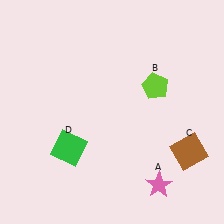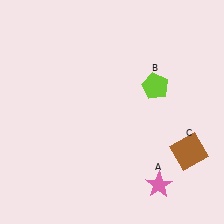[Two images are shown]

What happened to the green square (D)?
The green square (D) was removed in Image 2. It was in the bottom-left area of Image 1.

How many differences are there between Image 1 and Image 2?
There is 1 difference between the two images.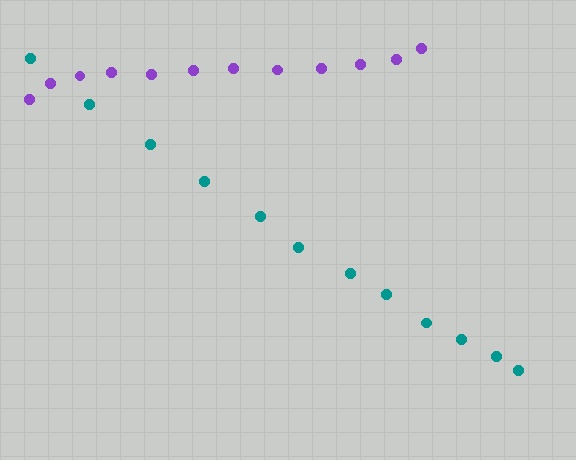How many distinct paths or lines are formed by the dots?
There are 2 distinct paths.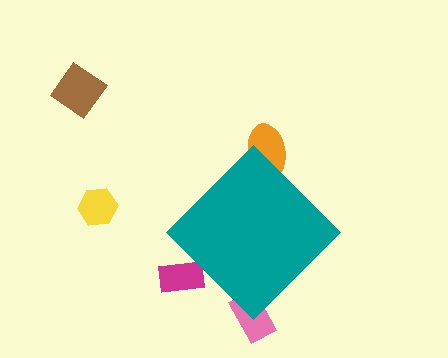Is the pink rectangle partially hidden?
Yes, the pink rectangle is partially hidden behind the teal diamond.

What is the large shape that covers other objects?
A teal diamond.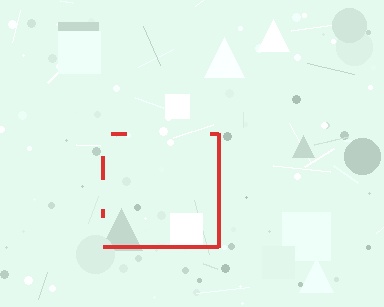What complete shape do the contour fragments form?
The contour fragments form a square.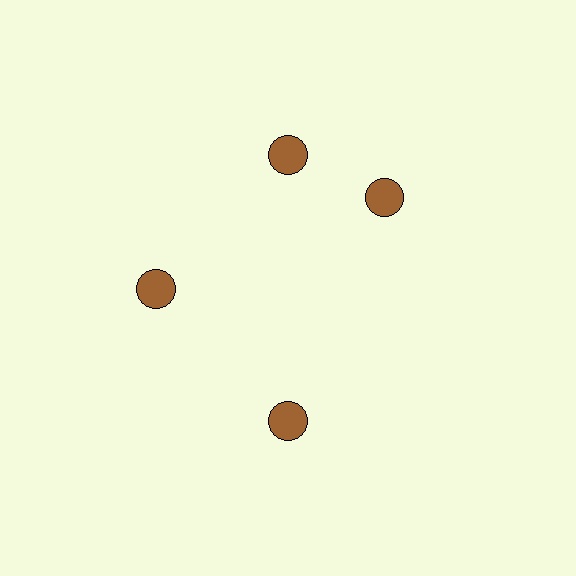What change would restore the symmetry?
The symmetry would be restored by rotating it back into even spacing with its neighbors so that all 4 circles sit at equal angles and equal distance from the center.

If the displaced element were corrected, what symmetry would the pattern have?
It would have 4-fold rotational symmetry — the pattern would map onto itself every 90 degrees.